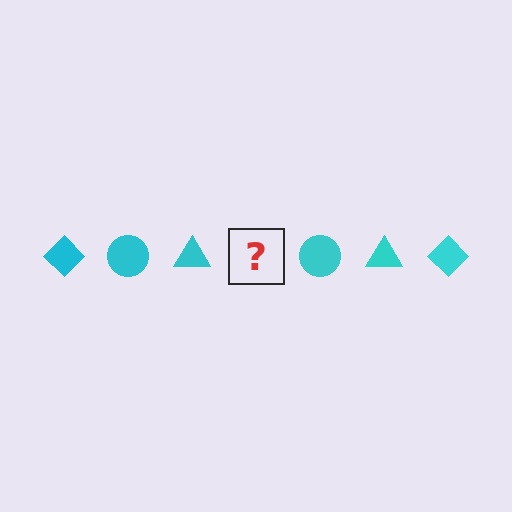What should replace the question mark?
The question mark should be replaced with a cyan diamond.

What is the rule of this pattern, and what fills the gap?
The rule is that the pattern cycles through diamond, circle, triangle shapes in cyan. The gap should be filled with a cyan diamond.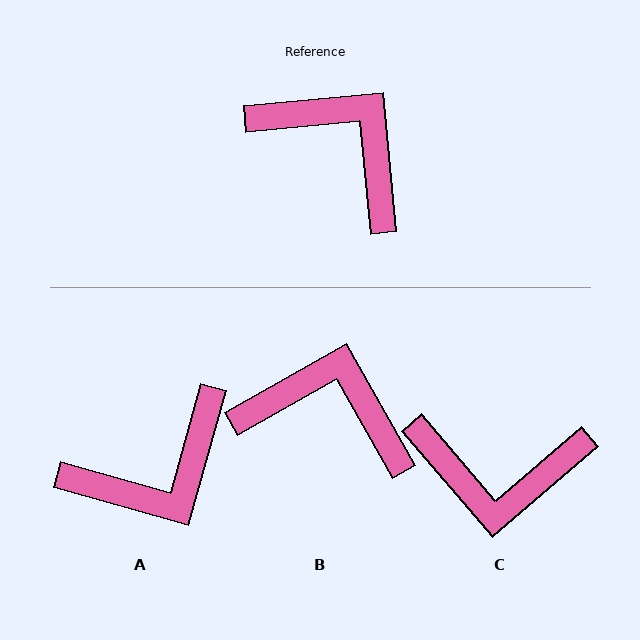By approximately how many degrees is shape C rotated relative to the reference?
Approximately 145 degrees clockwise.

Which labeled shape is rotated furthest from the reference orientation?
C, about 145 degrees away.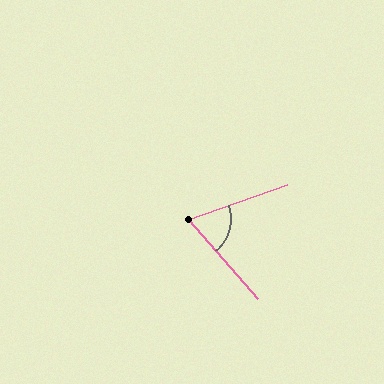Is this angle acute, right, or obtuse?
It is acute.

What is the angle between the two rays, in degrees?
Approximately 68 degrees.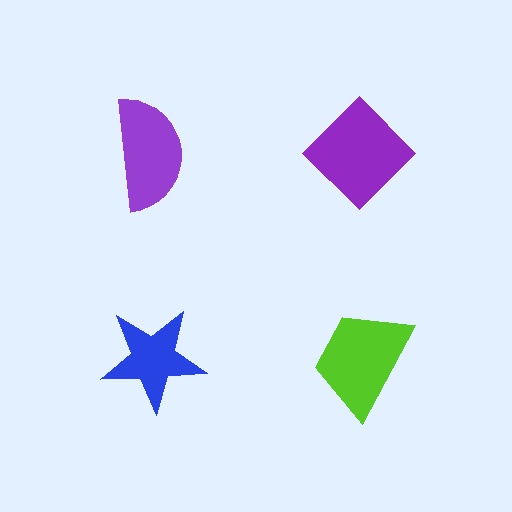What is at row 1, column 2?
A purple diamond.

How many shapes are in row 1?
2 shapes.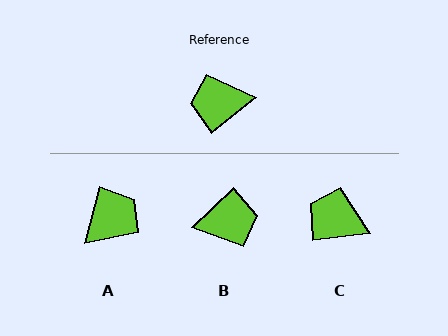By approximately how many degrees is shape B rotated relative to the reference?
Approximately 175 degrees clockwise.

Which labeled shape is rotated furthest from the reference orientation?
B, about 175 degrees away.